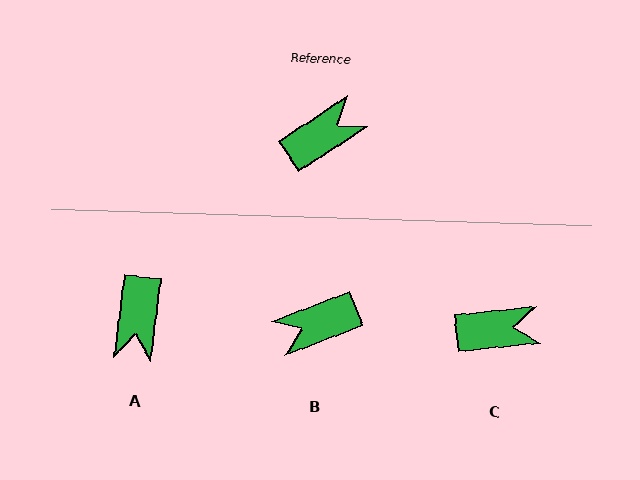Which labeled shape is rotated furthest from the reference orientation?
B, about 168 degrees away.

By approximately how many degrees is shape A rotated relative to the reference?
Approximately 130 degrees clockwise.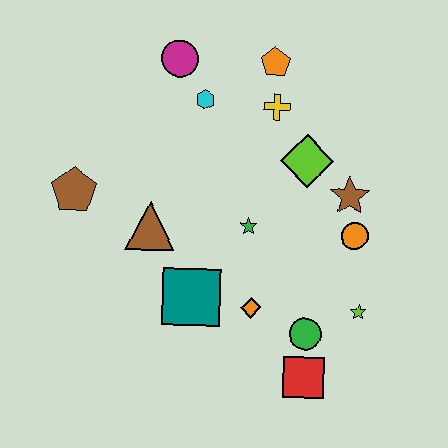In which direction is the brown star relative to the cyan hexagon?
The brown star is to the right of the cyan hexagon.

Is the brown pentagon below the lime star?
No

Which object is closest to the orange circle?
The brown star is closest to the orange circle.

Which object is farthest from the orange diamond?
The magenta circle is farthest from the orange diamond.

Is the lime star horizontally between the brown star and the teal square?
No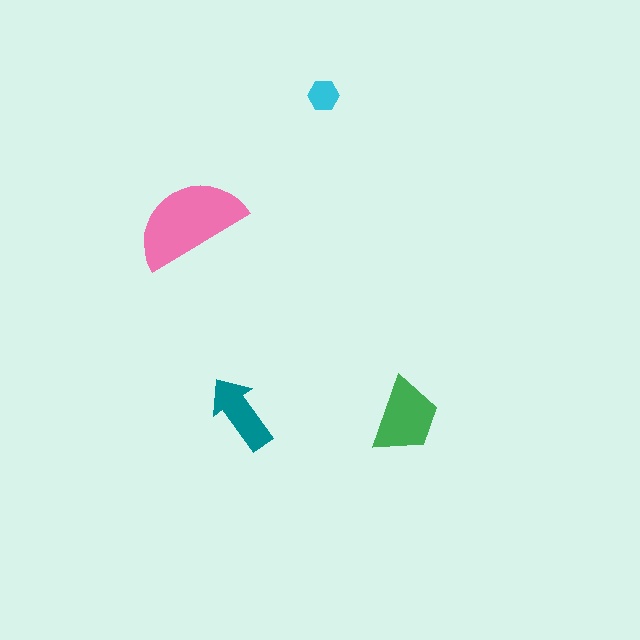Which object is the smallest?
The cyan hexagon.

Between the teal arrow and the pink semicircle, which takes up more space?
The pink semicircle.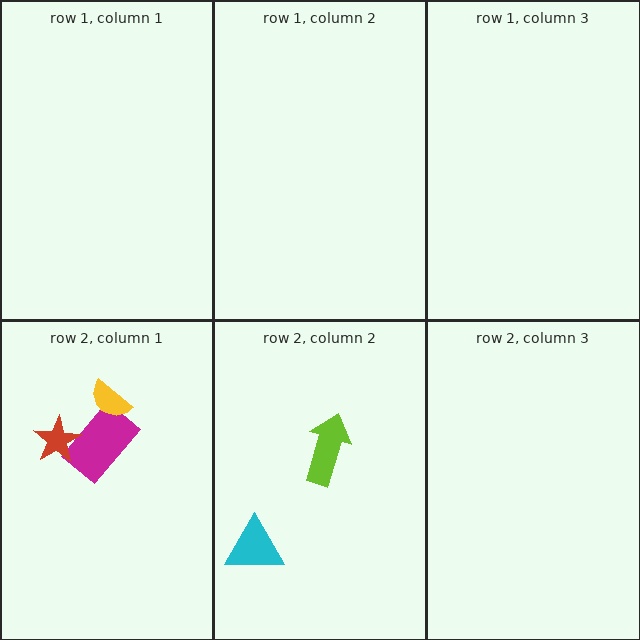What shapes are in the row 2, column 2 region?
The lime arrow, the cyan triangle.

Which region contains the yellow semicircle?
The row 2, column 1 region.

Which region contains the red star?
The row 2, column 1 region.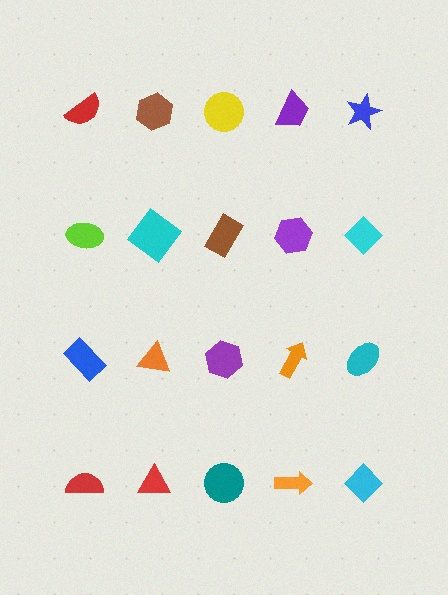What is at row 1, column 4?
A purple trapezoid.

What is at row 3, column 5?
A cyan ellipse.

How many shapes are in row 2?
5 shapes.